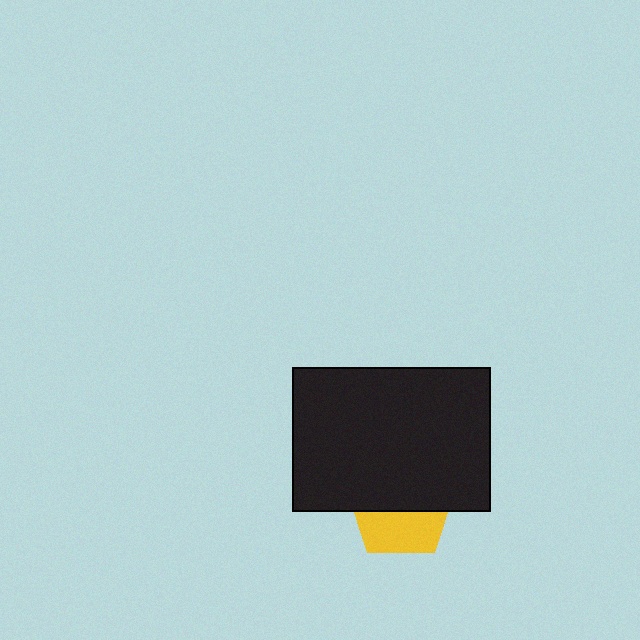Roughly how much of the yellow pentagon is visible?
A small part of it is visible (roughly 43%).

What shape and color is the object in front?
The object in front is a black rectangle.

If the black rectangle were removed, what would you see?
You would see the complete yellow pentagon.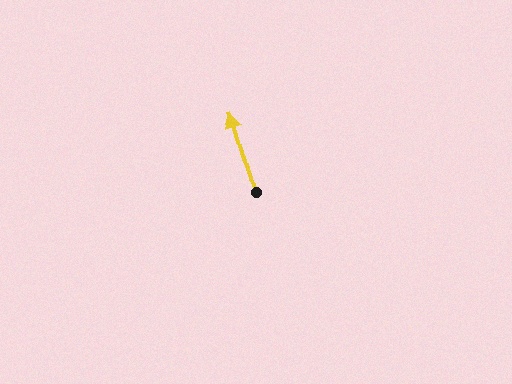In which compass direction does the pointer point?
North.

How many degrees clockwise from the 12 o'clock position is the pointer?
Approximately 344 degrees.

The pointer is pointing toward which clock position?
Roughly 11 o'clock.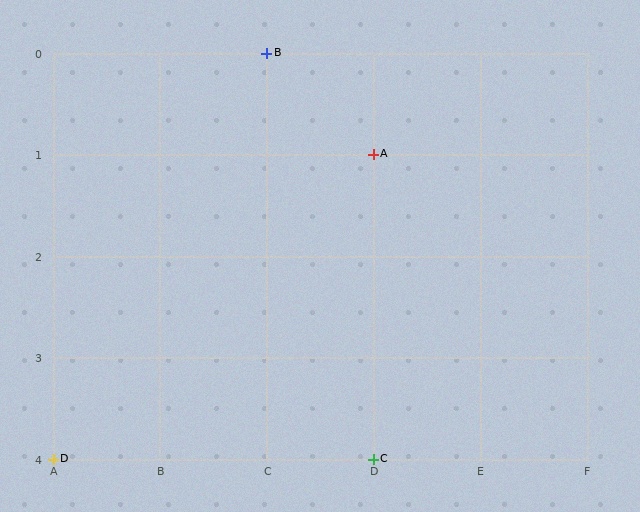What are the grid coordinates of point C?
Point C is at grid coordinates (D, 4).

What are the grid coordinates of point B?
Point B is at grid coordinates (C, 0).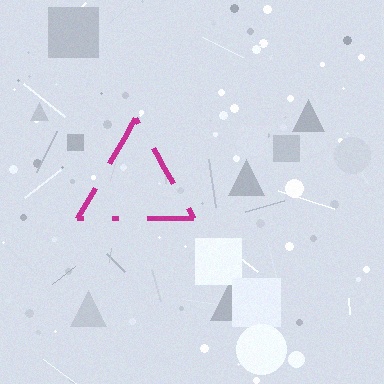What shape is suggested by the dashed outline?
The dashed outline suggests a triangle.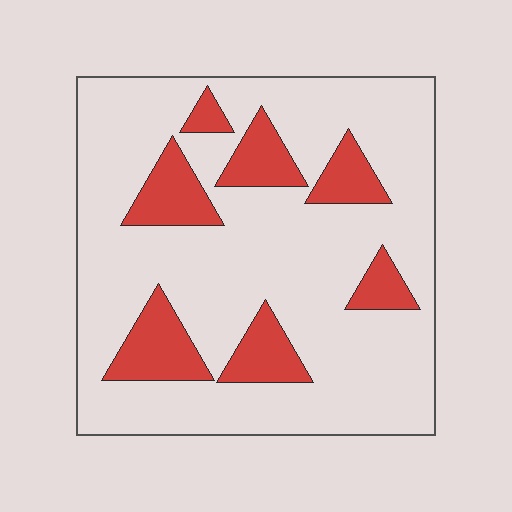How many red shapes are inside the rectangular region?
7.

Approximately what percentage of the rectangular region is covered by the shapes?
Approximately 20%.